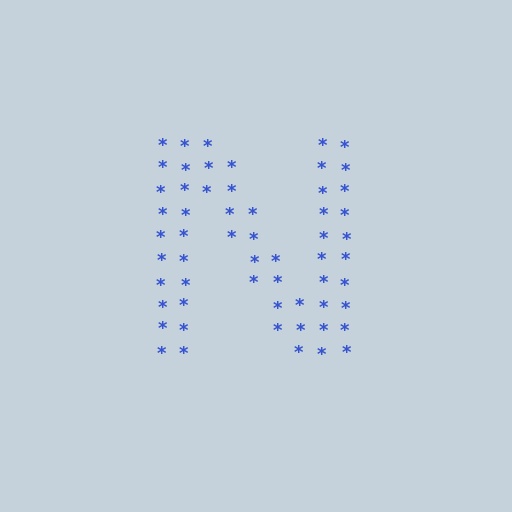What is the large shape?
The large shape is the letter N.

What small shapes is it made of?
It is made of small asterisks.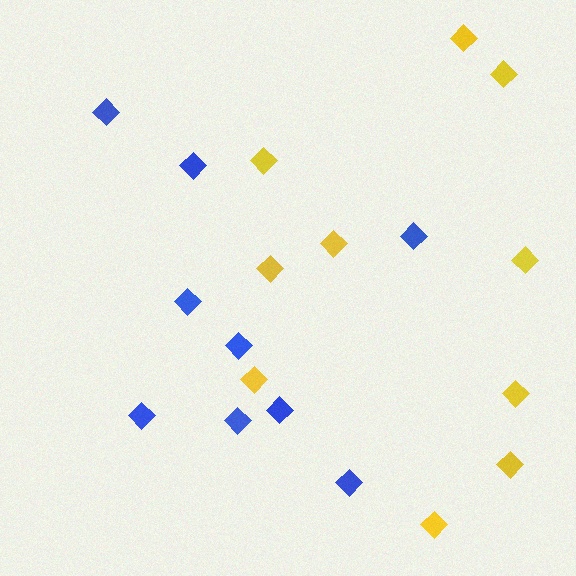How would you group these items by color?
There are 2 groups: one group of blue diamonds (9) and one group of yellow diamonds (10).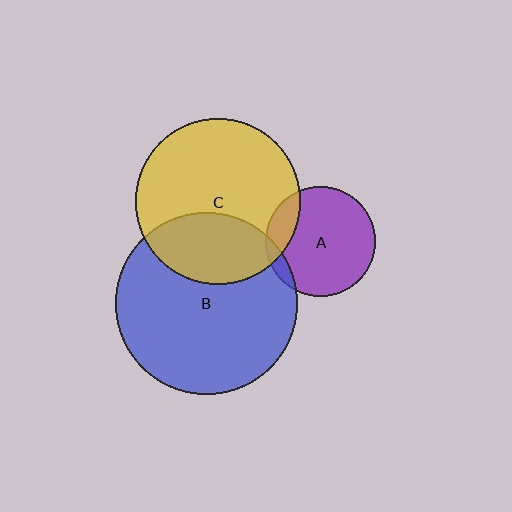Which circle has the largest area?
Circle B (blue).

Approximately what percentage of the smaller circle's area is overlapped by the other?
Approximately 10%.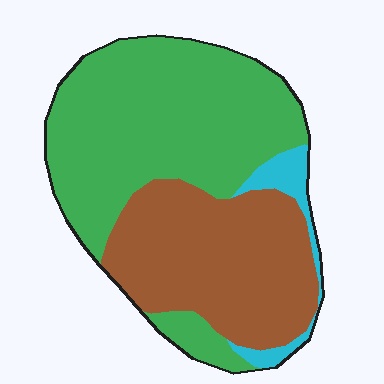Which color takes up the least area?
Cyan, at roughly 5%.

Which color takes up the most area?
Green, at roughly 55%.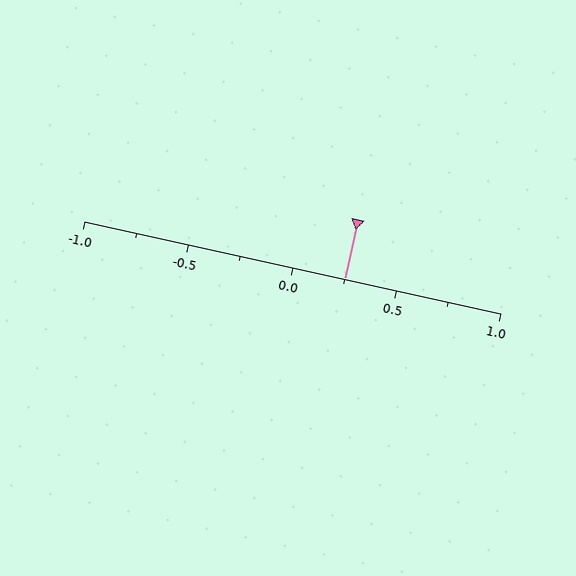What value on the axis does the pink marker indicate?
The marker indicates approximately 0.25.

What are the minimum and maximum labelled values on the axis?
The axis runs from -1.0 to 1.0.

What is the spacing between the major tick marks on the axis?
The major ticks are spaced 0.5 apart.